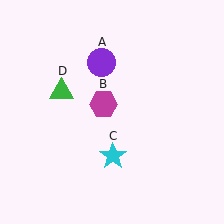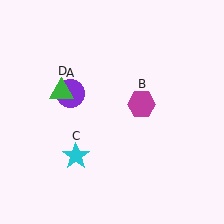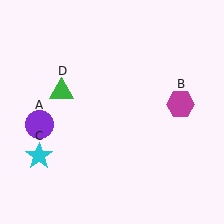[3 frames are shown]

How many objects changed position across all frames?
3 objects changed position: purple circle (object A), magenta hexagon (object B), cyan star (object C).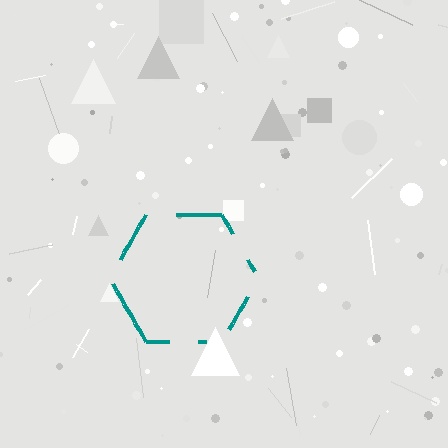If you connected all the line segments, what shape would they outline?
They would outline a hexagon.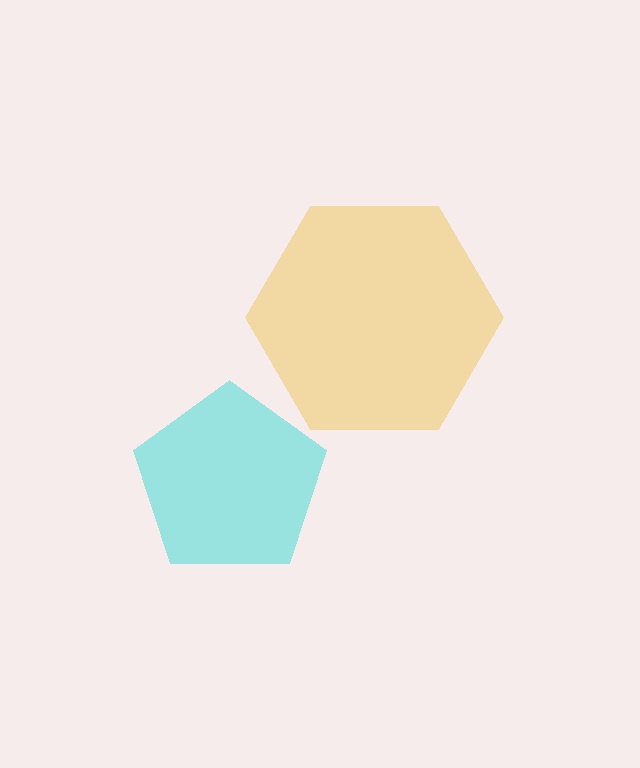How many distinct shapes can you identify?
There are 2 distinct shapes: a yellow hexagon, a cyan pentagon.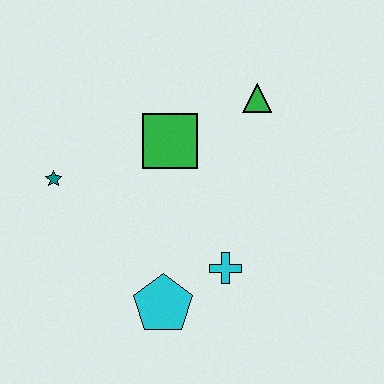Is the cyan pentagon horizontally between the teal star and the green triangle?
Yes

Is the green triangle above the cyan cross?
Yes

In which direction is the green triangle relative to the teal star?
The green triangle is to the right of the teal star.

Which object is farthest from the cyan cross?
The teal star is farthest from the cyan cross.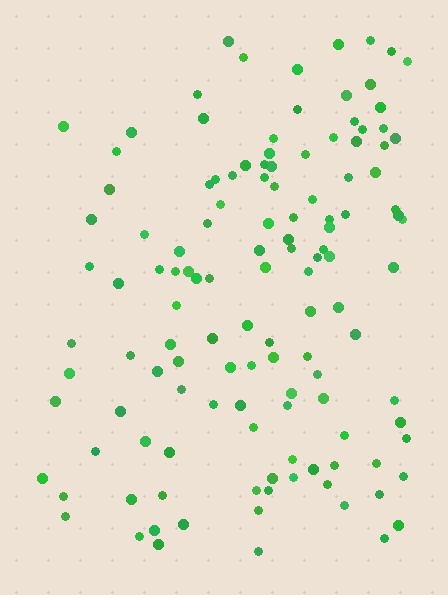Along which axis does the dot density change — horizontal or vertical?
Horizontal.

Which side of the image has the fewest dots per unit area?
The left.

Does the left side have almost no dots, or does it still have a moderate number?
Still a moderate number, just noticeably fewer than the right.